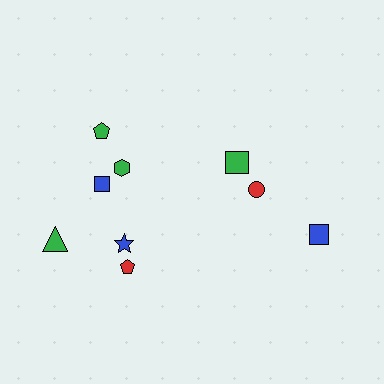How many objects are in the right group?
There are 3 objects.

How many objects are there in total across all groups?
There are 9 objects.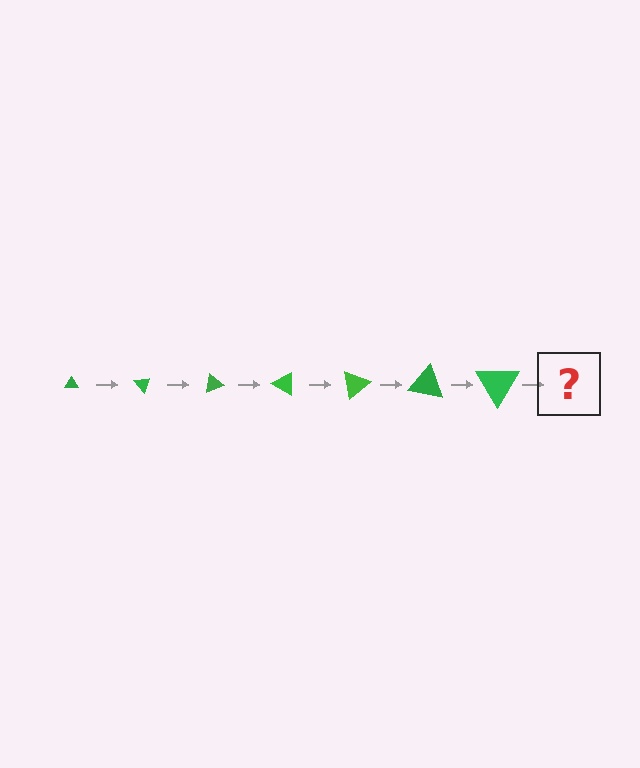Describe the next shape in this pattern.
It should be a triangle, larger than the previous one and rotated 350 degrees from the start.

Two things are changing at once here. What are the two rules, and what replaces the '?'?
The two rules are that the triangle grows larger each step and it rotates 50 degrees each step. The '?' should be a triangle, larger than the previous one and rotated 350 degrees from the start.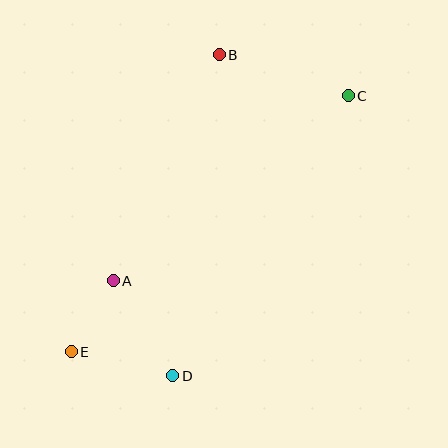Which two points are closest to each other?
Points A and E are closest to each other.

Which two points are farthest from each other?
Points C and E are farthest from each other.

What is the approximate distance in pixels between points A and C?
The distance between A and C is approximately 299 pixels.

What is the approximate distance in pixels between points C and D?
The distance between C and D is approximately 330 pixels.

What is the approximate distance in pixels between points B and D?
The distance between B and D is approximately 325 pixels.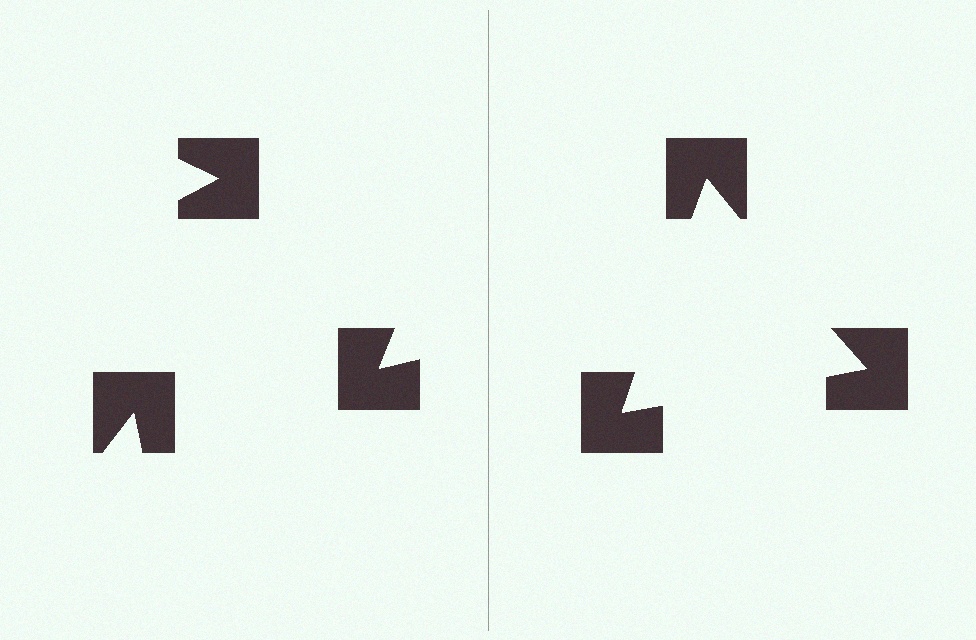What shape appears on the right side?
An illusory triangle.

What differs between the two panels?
The notched squares are positioned identically on both sides; only the wedge orientations differ. On the right they align to a triangle; on the left they are misaligned.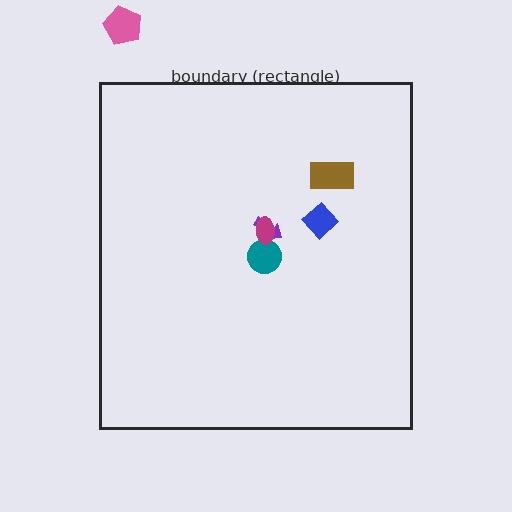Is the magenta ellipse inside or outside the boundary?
Inside.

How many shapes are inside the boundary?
5 inside, 1 outside.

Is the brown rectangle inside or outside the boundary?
Inside.